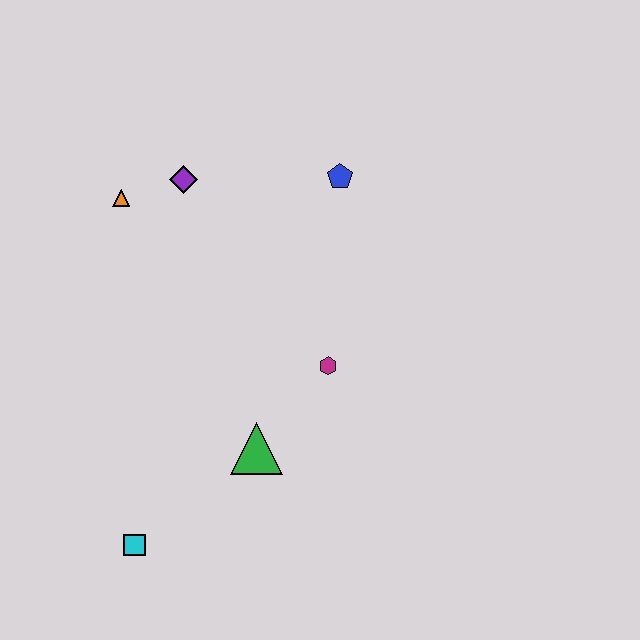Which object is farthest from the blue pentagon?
The cyan square is farthest from the blue pentagon.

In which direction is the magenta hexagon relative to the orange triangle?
The magenta hexagon is to the right of the orange triangle.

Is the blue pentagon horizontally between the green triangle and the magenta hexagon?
No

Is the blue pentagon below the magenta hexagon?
No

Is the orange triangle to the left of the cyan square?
Yes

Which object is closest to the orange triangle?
The purple diamond is closest to the orange triangle.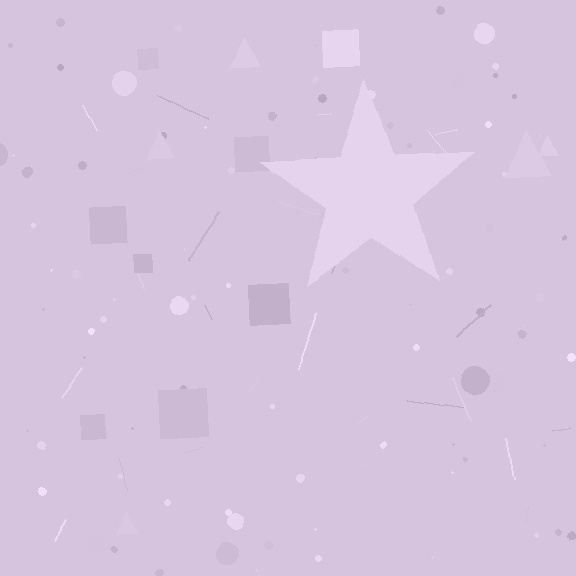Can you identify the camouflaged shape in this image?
The camouflaged shape is a star.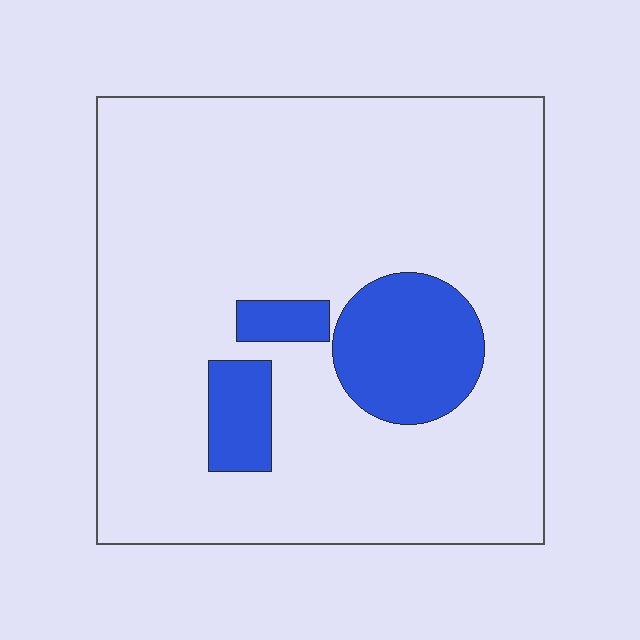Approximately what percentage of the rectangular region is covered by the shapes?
Approximately 15%.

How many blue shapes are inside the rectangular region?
3.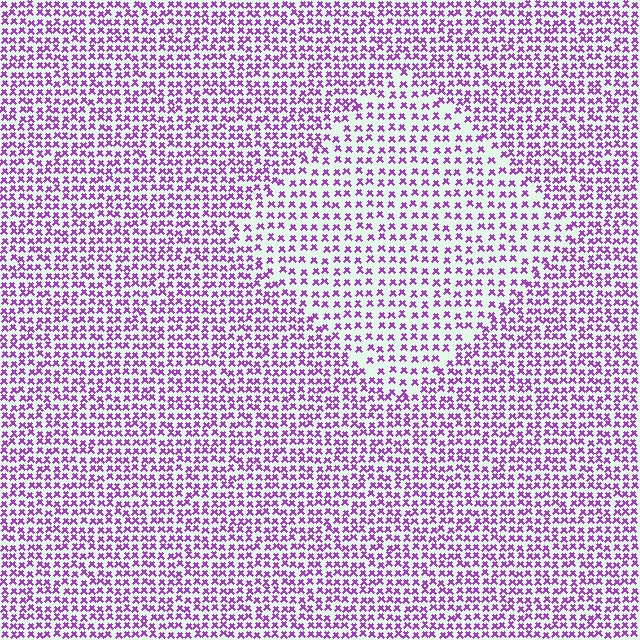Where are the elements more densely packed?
The elements are more densely packed outside the diamond boundary.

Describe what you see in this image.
The image contains small purple elements arranged at two different densities. A diamond-shaped region is visible where the elements are less densely packed than the surrounding area.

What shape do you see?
I see a diamond.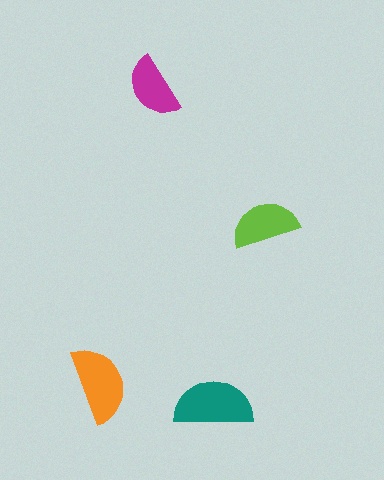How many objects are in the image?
There are 4 objects in the image.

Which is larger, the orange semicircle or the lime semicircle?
The orange one.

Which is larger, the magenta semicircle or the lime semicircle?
The lime one.